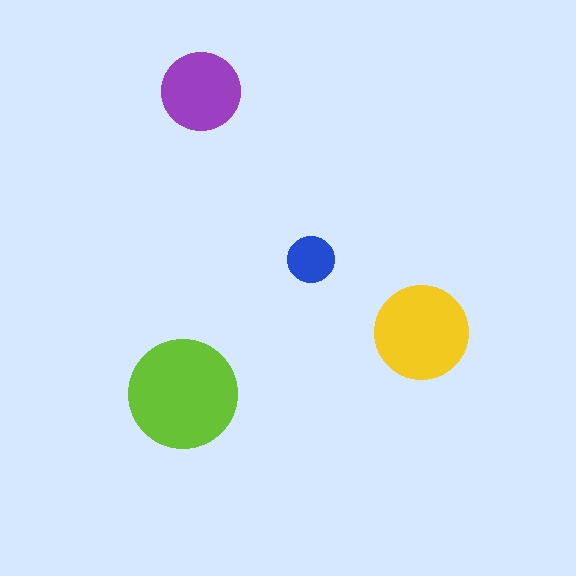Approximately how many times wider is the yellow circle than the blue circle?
About 2 times wider.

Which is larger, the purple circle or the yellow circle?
The yellow one.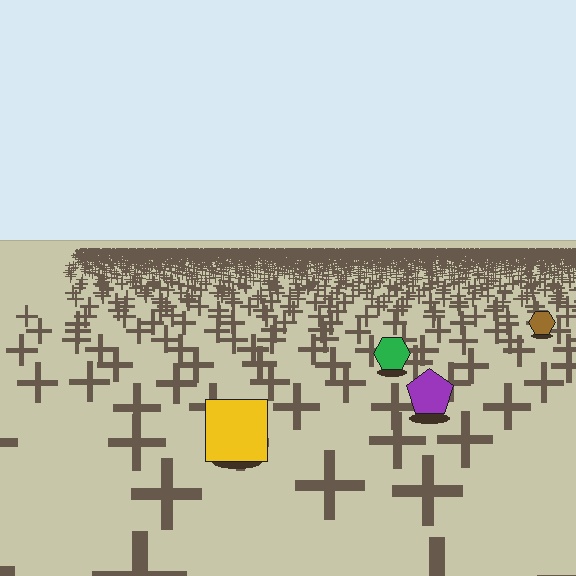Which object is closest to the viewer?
The yellow square is closest. The texture marks near it are larger and more spread out.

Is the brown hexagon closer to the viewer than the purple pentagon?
No. The purple pentagon is closer — you can tell from the texture gradient: the ground texture is coarser near it.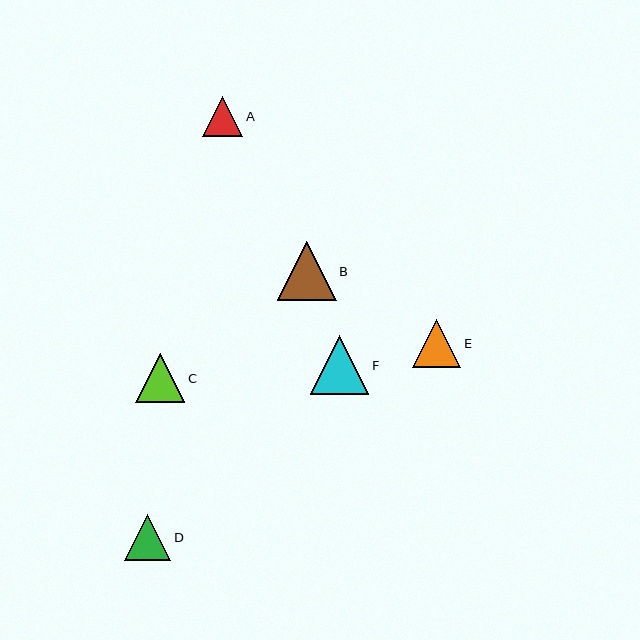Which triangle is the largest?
Triangle B is the largest with a size of approximately 59 pixels.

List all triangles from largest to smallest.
From largest to smallest: B, F, C, E, D, A.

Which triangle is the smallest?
Triangle A is the smallest with a size of approximately 40 pixels.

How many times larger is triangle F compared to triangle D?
Triangle F is approximately 1.3 times the size of triangle D.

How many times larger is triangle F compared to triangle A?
Triangle F is approximately 1.5 times the size of triangle A.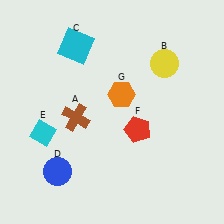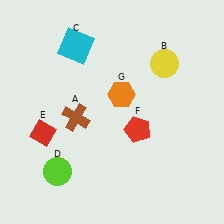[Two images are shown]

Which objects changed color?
D changed from blue to lime. E changed from cyan to red.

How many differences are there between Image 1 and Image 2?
There are 2 differences between the two images.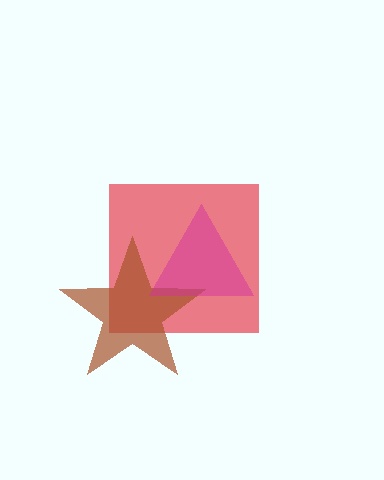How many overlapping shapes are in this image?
There are 3 overlapping shapes in the image.